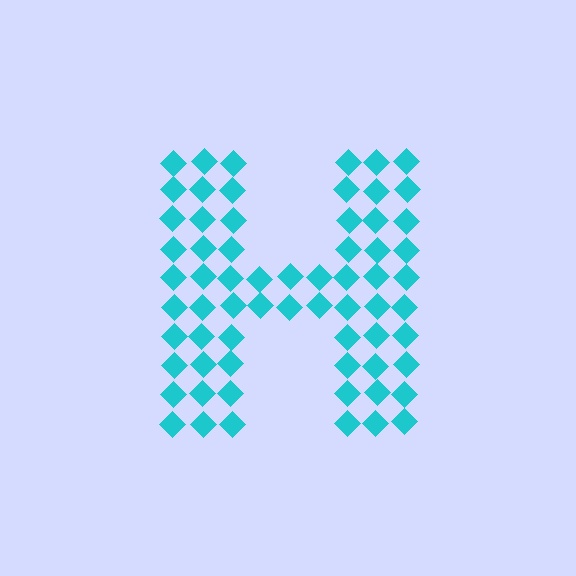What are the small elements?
The small elements are diamonds.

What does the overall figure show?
The overall figure shows the letter H.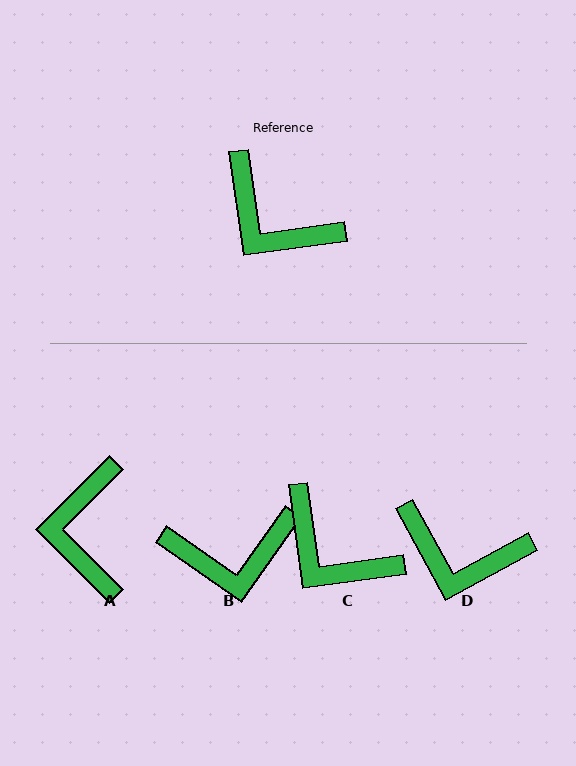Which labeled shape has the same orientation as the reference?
C.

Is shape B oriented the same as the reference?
No, it is off by about 47 degrees.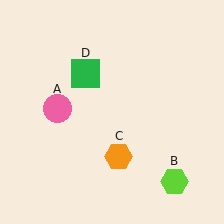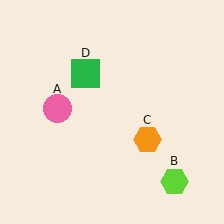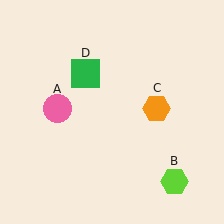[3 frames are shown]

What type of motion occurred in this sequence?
The orange hexagon (object C) rotated counterclockwise around the center of the scene.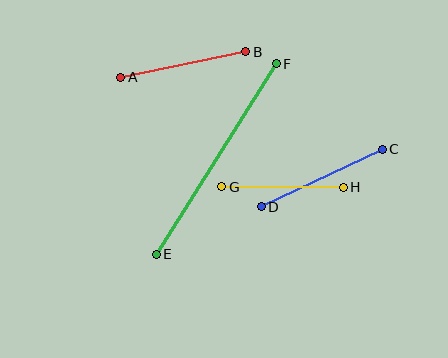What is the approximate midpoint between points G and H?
The midpoint is at approximately (283, 187) pixels.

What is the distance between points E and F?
The distance is approximately 225 pixels.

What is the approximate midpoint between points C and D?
The midpoint is at approximately (322, 178) pixels.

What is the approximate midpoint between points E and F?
The midpoint is at approximately (216, 159) pixels.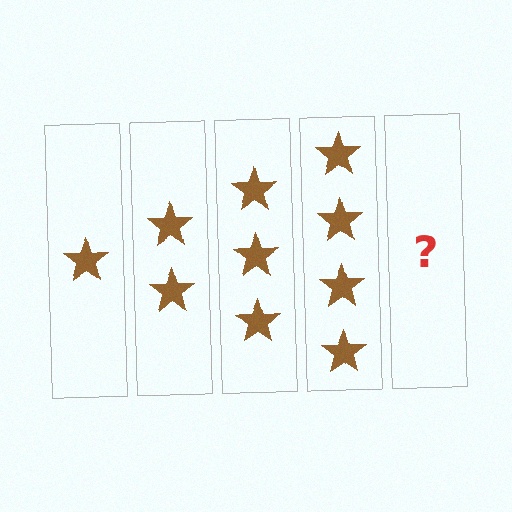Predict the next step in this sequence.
The next step is 5 stars.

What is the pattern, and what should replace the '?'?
The pattern is that each step adds one more star. The '?' should be 5 stars.